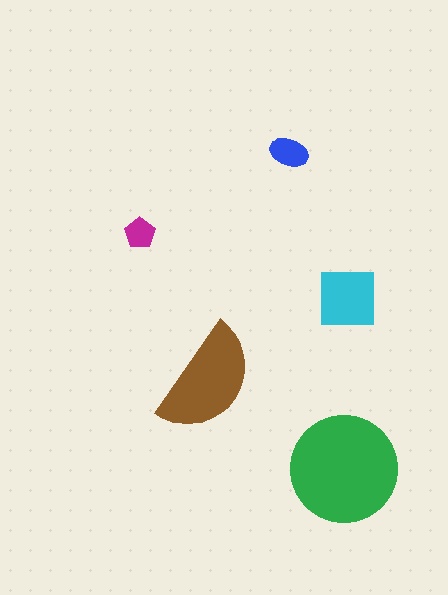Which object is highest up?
The blue ellipse is topmost.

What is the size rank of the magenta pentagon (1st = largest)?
5th.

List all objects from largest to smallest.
The green circle, the brown semicircle, the cyan square, the blue ellipse, the magenta pentagon.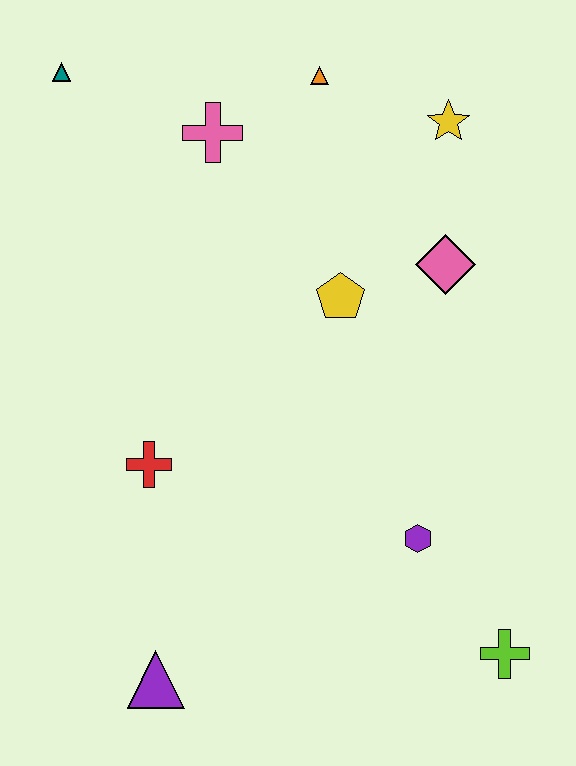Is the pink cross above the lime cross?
Yes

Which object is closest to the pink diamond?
The yellow pentagon is closest to the pink diamond.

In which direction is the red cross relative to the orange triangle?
The red cross is below the orange triangle.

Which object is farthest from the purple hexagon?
The teal triangle is farthest from the purple hexagon.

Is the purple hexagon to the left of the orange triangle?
No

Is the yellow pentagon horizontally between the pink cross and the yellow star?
Yes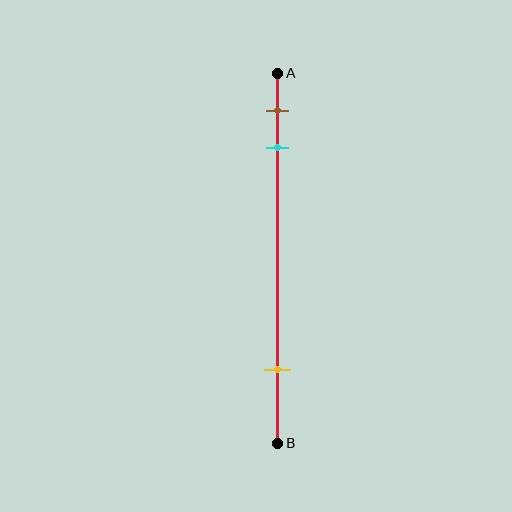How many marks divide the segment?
There are 3 marks dividing the segment.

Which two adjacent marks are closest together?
The brown and cyan marks are the closest adjacent pair.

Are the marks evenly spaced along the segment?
No, the marks are not evenly spaced.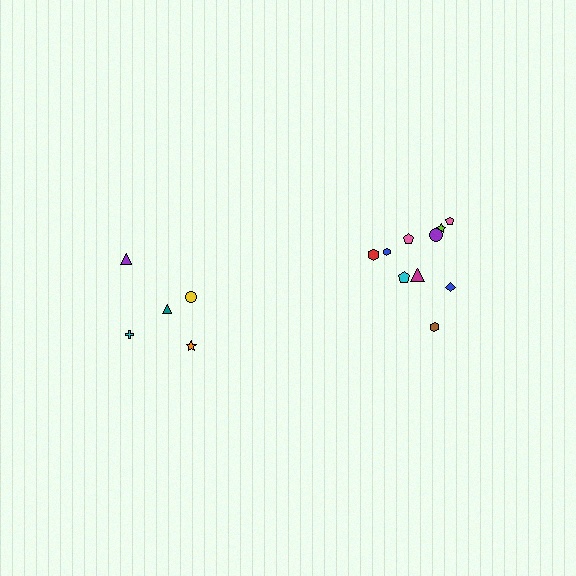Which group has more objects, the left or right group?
The right group.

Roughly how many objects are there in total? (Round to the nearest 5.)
Roughly 15 objects in total.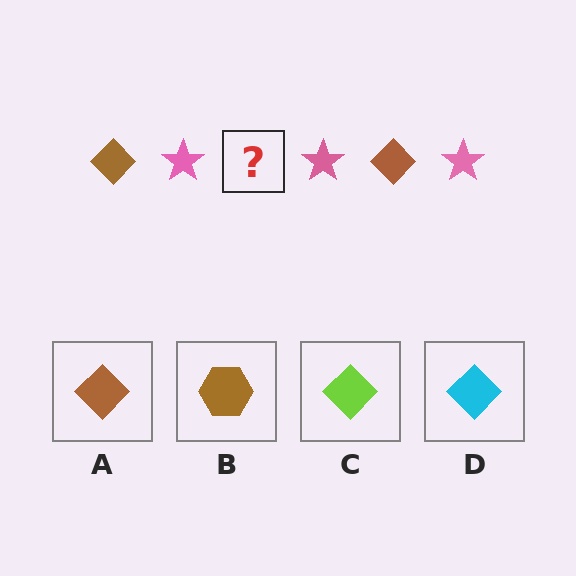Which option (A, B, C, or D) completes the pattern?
A.